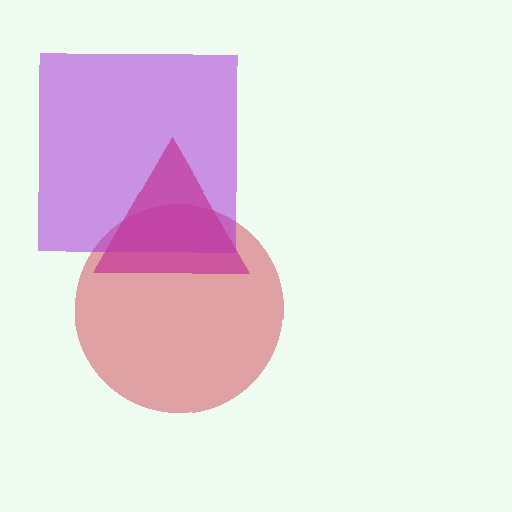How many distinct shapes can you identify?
There are 3 distinct shapes: a red circle, a purple square, a magenta triangle.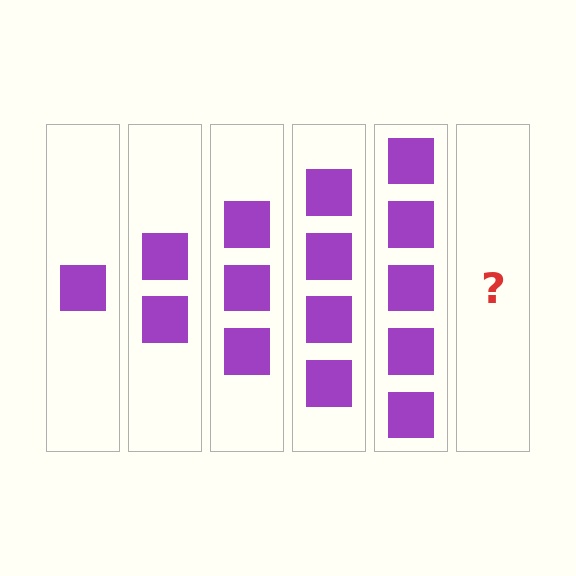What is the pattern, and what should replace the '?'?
The pattern is that each step adds one more square. The '?' should be 6 squares.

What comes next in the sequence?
The next element should be 6 squares.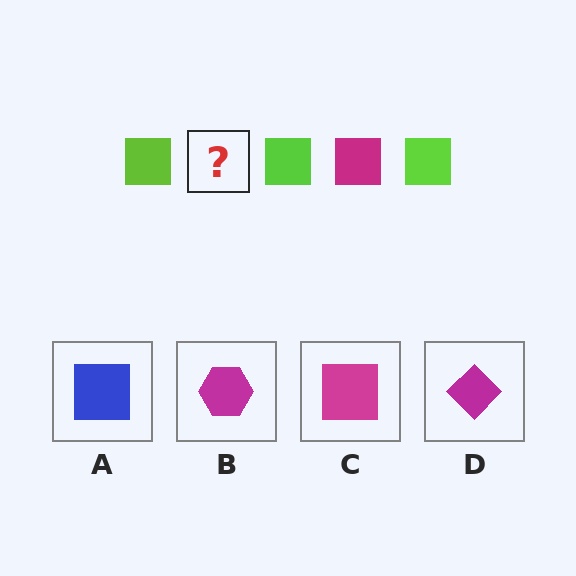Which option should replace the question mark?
Option C.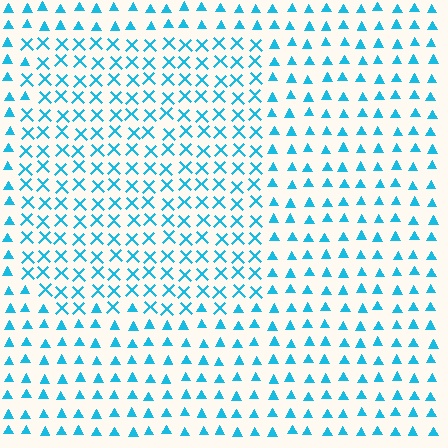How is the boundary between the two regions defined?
The boundary is defined by a change in element shape: X marks inside vs. triangles outside. All elements share the same color and spacing.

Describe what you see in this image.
The image is filled with small cyan elements arranged in a uniform grid. A rectangle-shaped region contains X marks, while the surrounding area contains triangles. The boundary is defined purely by the change in element shape.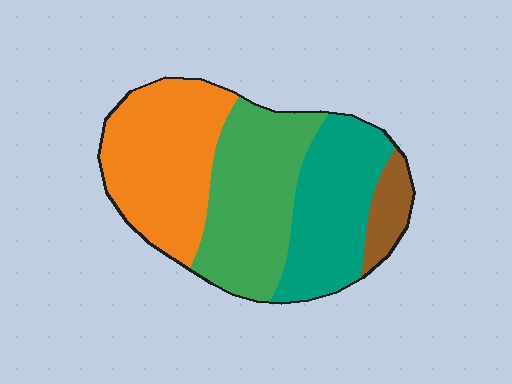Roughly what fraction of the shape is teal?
Teal covers 27% of the shape.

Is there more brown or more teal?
Teal.